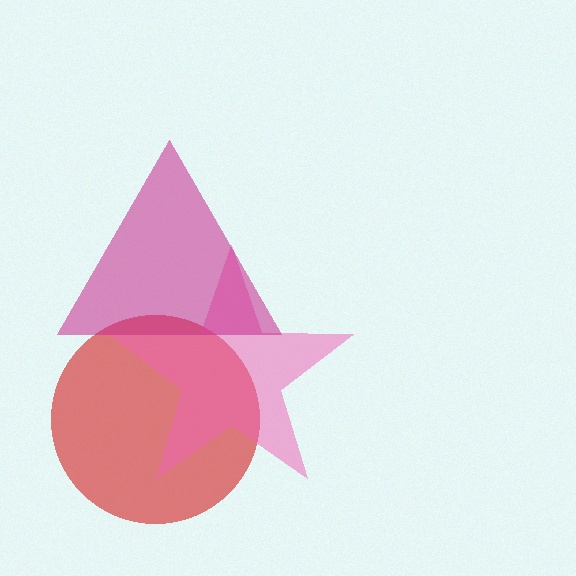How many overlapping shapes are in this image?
There are 3 overlapping shapes in the image.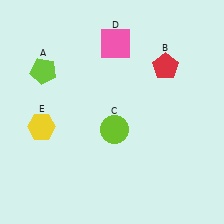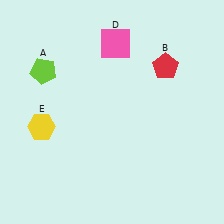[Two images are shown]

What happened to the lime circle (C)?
The lime circle (C) was removed in Image 2. It was in the bottom-right area of Image 1.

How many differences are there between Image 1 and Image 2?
There is 1 difference between the two images.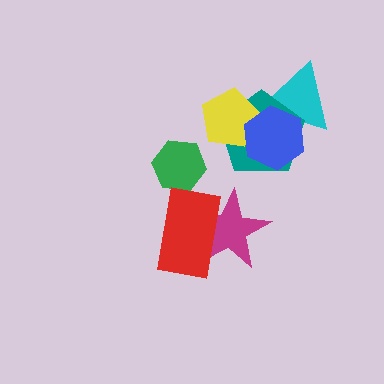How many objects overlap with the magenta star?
1 object overlaps with the magenta star.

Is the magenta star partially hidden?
Yes, it is partially covered by another shape.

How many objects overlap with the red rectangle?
1 object overlaps with the red rectangle.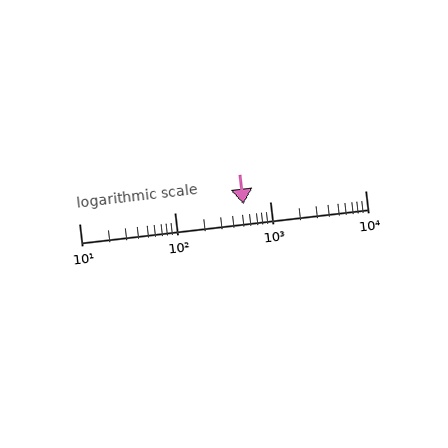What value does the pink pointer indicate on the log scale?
The pointer indicates approximately 530.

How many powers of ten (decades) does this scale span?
The scale spans 3 decades, from 10 to 10000.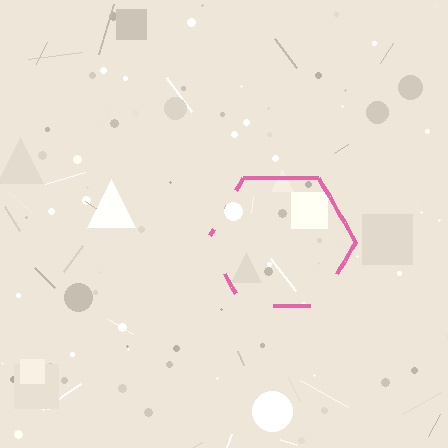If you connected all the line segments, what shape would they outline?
They would outline a hexagon.